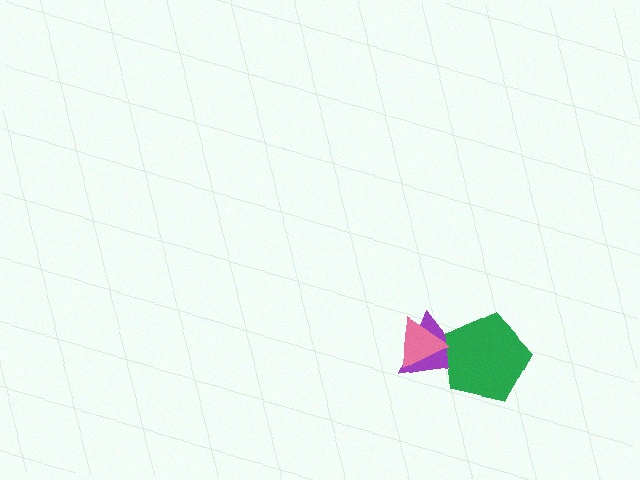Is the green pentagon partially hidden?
Yes, it is partially covered by another shape.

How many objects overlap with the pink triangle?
2 objects overlap with the pink triangle.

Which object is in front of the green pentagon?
The pink triangle is in front of the green pentagon.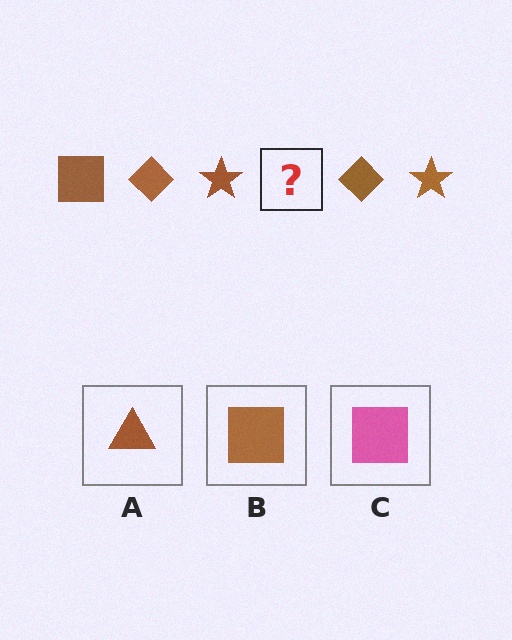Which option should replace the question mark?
Option B.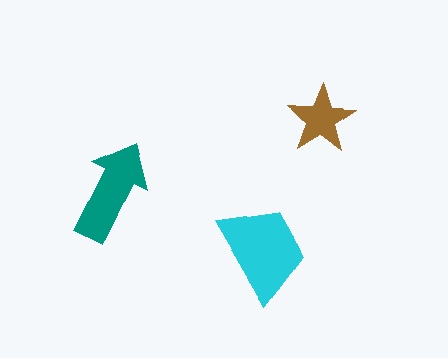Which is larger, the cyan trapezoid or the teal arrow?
The cyan trapezoid.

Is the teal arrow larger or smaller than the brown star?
Larger.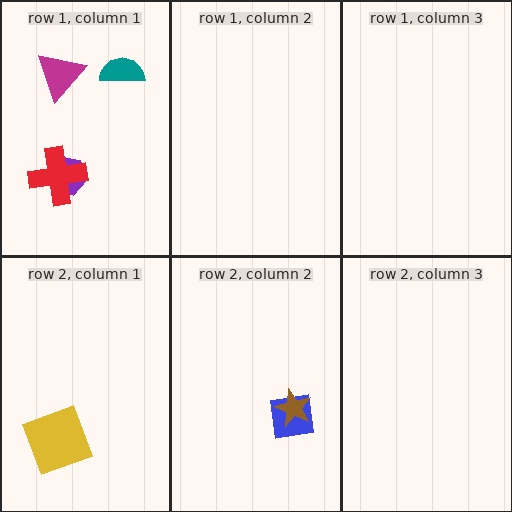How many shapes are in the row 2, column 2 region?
2.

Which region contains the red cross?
The row 1, column 1 region.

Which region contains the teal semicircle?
The row 1, column 1 region.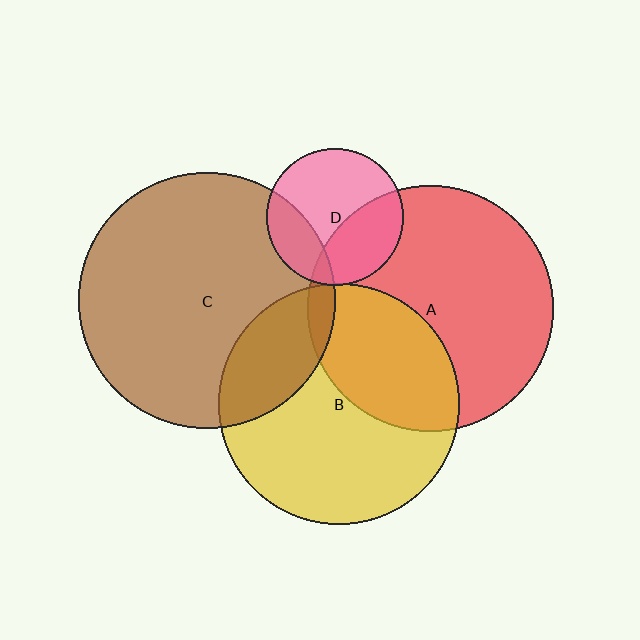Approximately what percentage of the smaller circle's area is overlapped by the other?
Approximately 5%.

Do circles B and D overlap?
Yes.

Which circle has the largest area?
Circle C (brown).